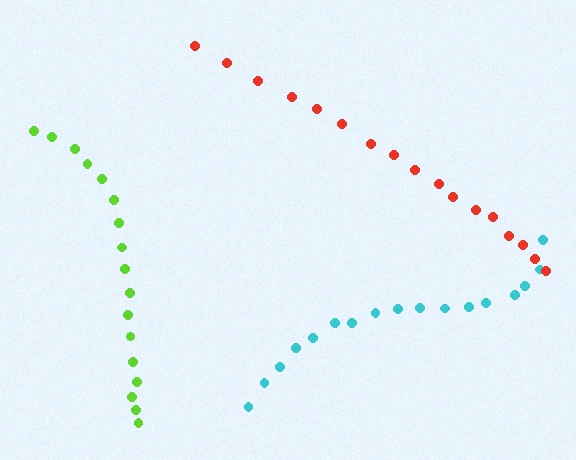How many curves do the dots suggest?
There are 3 distinct paths.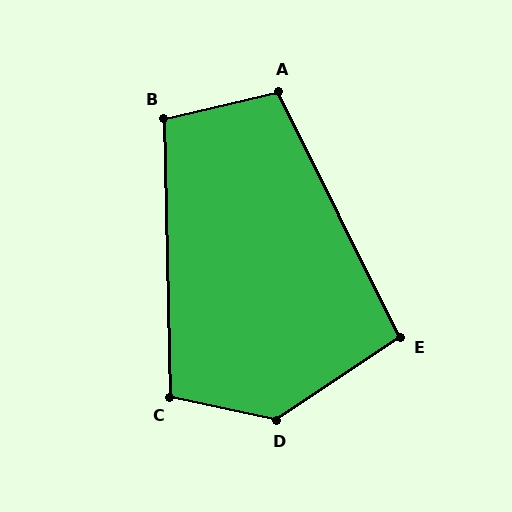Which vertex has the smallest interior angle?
E, at approximately 97 degrees.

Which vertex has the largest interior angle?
D, at approximately 134 degrees.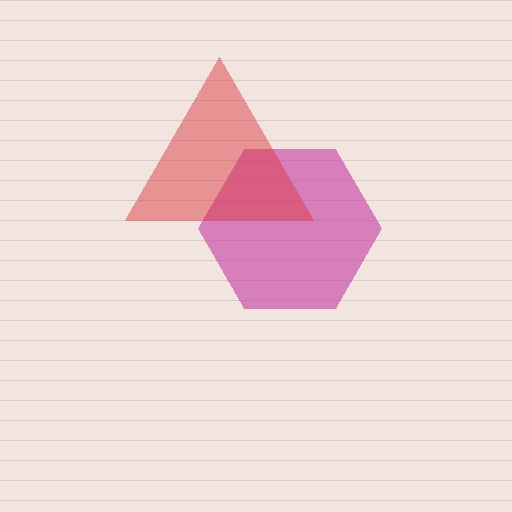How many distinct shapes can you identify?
There are 2 distinct shapes: a magenta hexagon, a red triangle.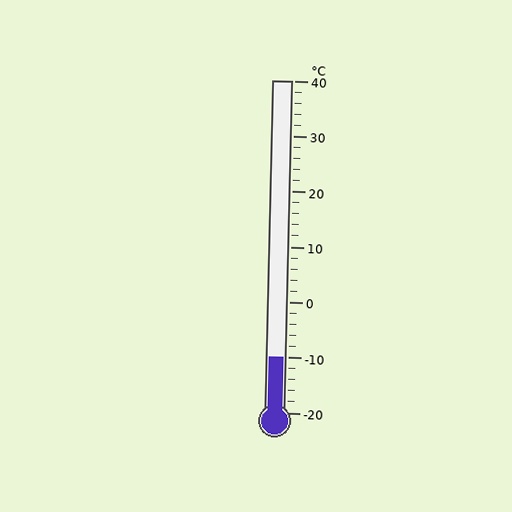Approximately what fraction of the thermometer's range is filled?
The thermometer is filled to approximately 15% of its range.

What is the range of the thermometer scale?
The thermometer scale ranges from -20°C to 40°C.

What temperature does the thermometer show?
The thermometer shows approximately -10°C.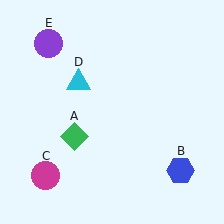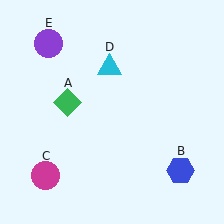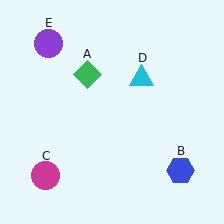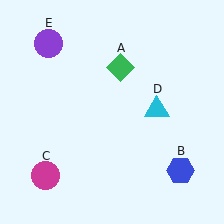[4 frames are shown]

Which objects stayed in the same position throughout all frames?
Blue hexagon (object B) and magenta circle (object C) and purple circle (object E) remained stationary.